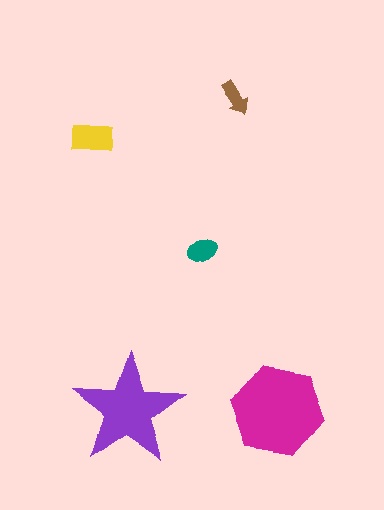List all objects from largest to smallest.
The magenta hexagon, the purple star, the yellow rectangle, the teal ellipse, the brown arrow.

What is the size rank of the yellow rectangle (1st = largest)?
3rd.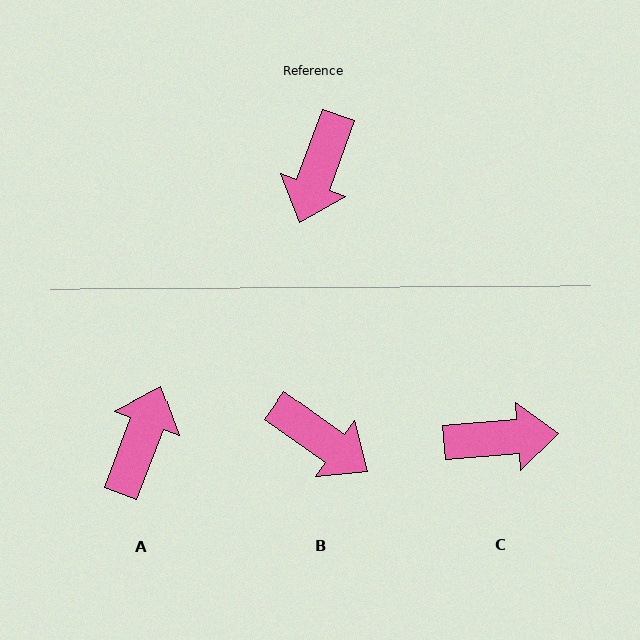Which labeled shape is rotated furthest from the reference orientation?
A, about 179 degrees away.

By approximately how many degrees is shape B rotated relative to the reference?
Approximately 75 degrees counter-clockwise.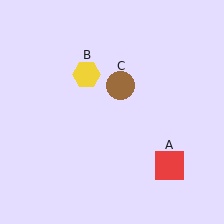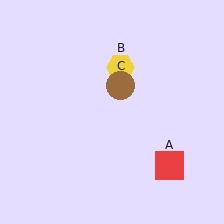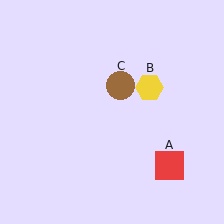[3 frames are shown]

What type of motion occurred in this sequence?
The yellow hexagon (object B) rotated clockwise around the center of the scene.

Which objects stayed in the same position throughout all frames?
Red square (object A) and brown circle (object C) remained stationary.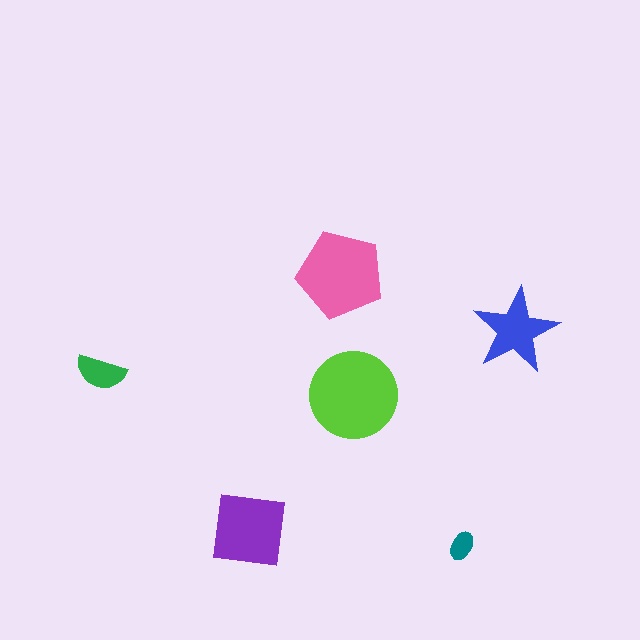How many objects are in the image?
There are 6 objects in the image.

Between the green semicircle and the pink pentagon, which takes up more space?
The pink pentagon.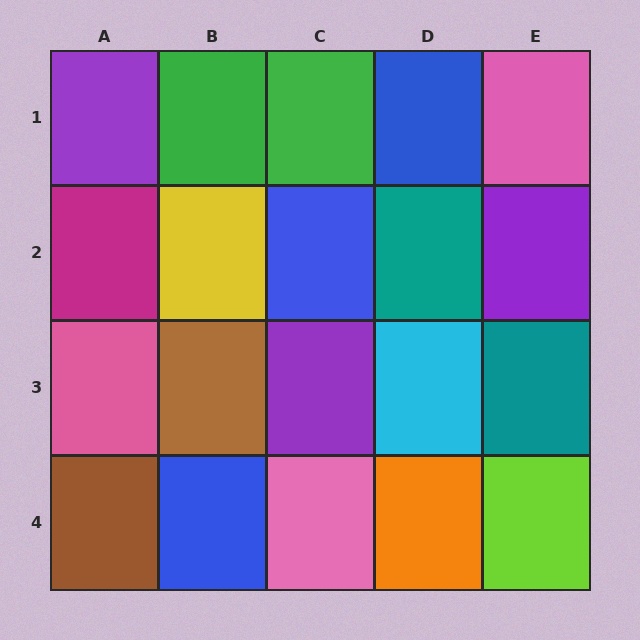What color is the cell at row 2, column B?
Yellow.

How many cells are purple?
3 cells are purple.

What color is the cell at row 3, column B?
Brown.